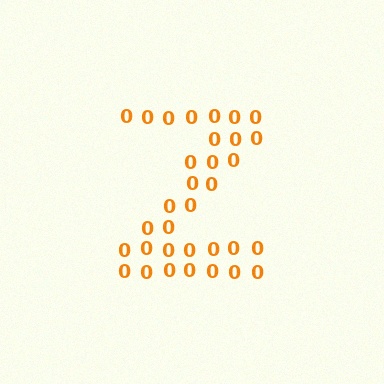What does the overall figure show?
The overall figure shows the letter Z.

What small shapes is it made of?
It is made of small digit 0's.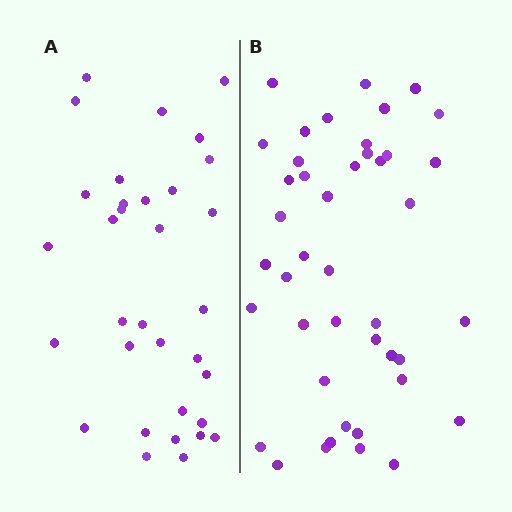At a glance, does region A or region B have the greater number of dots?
Region B (the right region) has more dots.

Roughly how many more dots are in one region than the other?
Region B has roughly 10 or so more dots than region A.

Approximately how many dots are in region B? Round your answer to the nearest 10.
About 40 dots. (The exact count is 43, which rounds to 40.)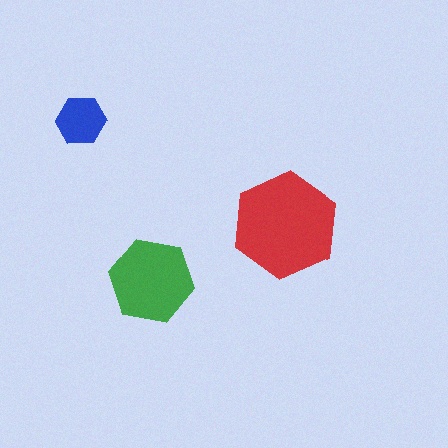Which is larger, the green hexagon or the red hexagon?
The red one.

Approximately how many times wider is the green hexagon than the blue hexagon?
About 1.5 times wider.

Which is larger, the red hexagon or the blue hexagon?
The red one.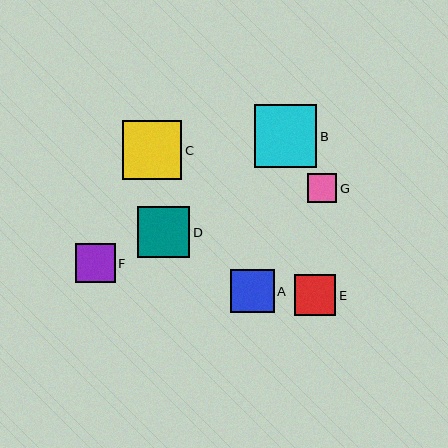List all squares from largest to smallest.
From largest to smallest: B, C, D, A, E, F, G.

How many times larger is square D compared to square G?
Square D is approximately 1.8 times the size of square G.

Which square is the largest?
Square B is the largest with a size of approximately 62 pixels.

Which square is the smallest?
Square G is the smallest with a size of approximately 29 pixels.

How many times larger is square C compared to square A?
Square C is approximately 1.4 times the size of square A.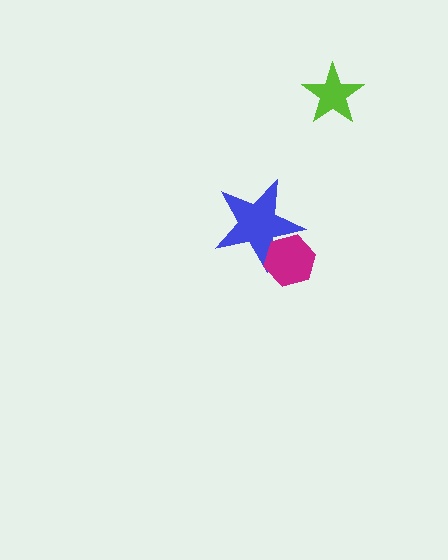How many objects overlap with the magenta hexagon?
1 object overlaps with the magenta hexagon.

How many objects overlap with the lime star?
0 objects overlap with the lime star.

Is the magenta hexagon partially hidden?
No, no other shape covers it.